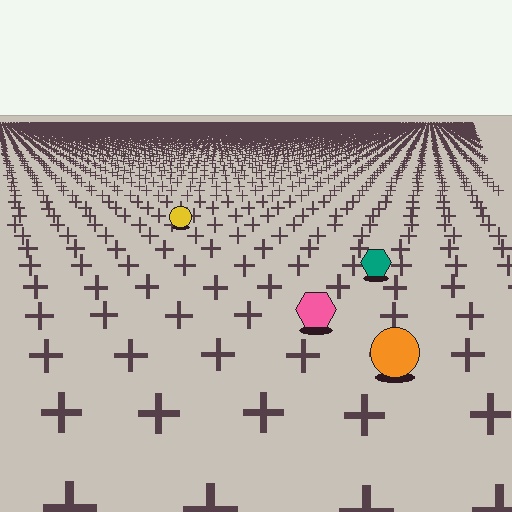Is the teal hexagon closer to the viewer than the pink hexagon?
No. The pink hexagon is closer — you can tell from the texture gradient: the ground texture is coarser near it.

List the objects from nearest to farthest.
From nearest to farthest: the orange circle, the pink hexagon, the teal hexagon, the yellow circle.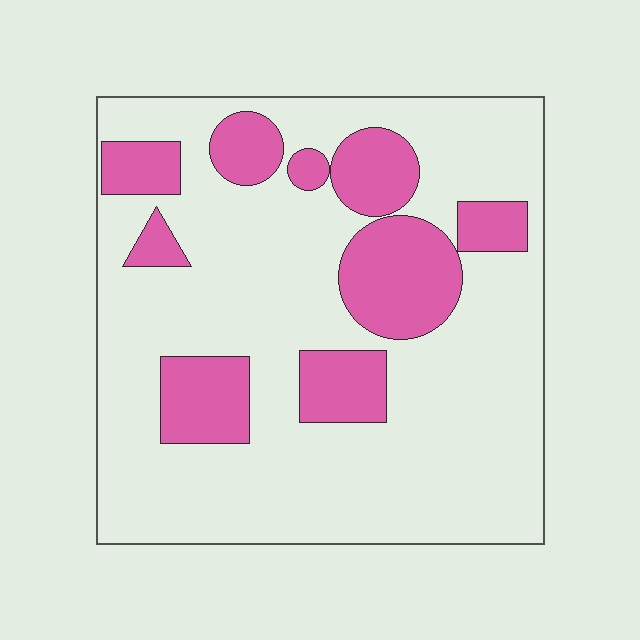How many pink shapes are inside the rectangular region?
9.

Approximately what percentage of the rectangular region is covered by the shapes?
Approximately 25%.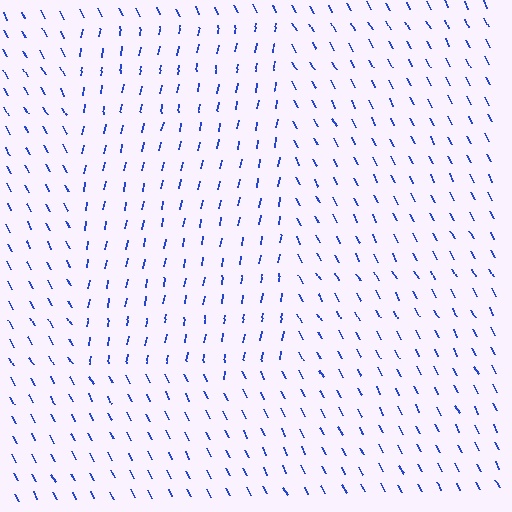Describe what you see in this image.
The image is filled with small blue line segments. A rectangle region in the image has lines oriented differently from the surrounding lines, creating a visible texture boundary.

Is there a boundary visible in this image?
Yes, there is a texture boundary formed by a change in line orientation.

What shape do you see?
I see a rectangle.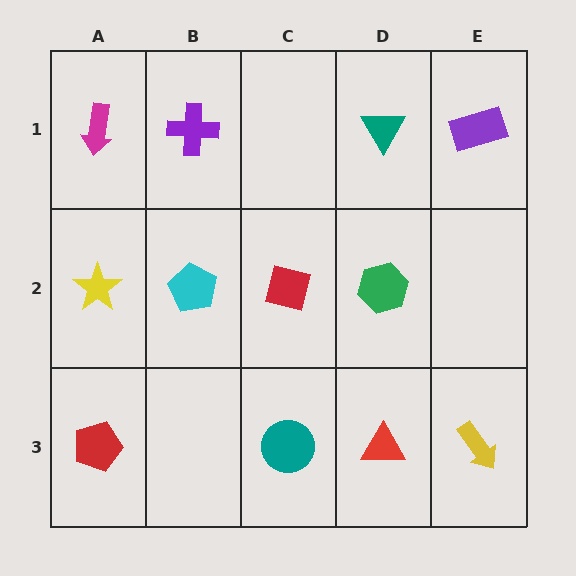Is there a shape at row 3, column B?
No, that cell is empty.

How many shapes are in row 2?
4 shapes.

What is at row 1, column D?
A teal triangle.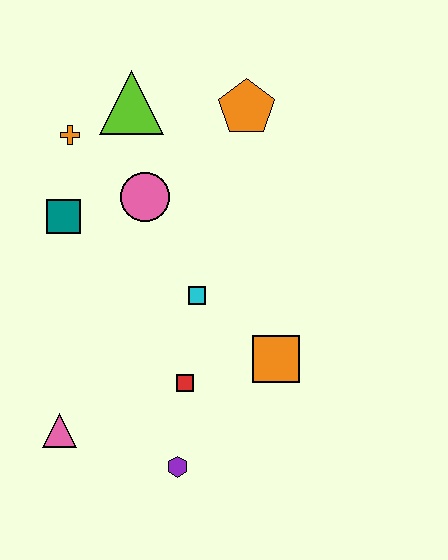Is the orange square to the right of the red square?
Yes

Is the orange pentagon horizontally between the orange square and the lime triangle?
Yes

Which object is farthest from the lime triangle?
The purple hexagon is farthest from the lime triangle.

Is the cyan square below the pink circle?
Yes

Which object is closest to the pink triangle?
The purple hexagon is closest to the pink triangle.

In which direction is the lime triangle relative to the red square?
The lime triangle is above the red square.